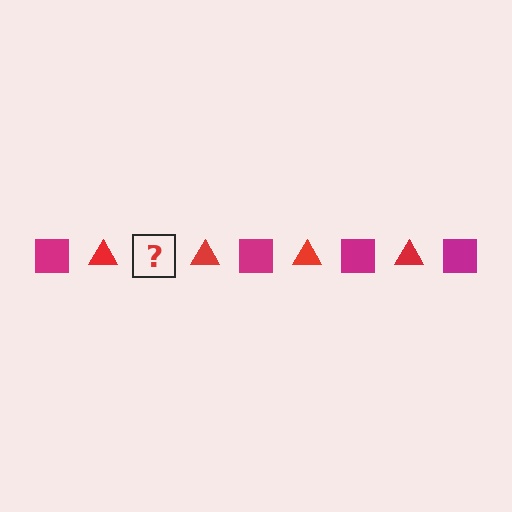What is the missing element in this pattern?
The missing element is a magenta square.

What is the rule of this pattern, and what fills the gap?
The rule is that the pattern alternates between magenta square and red triangle. The gap should be filled with a magenta square.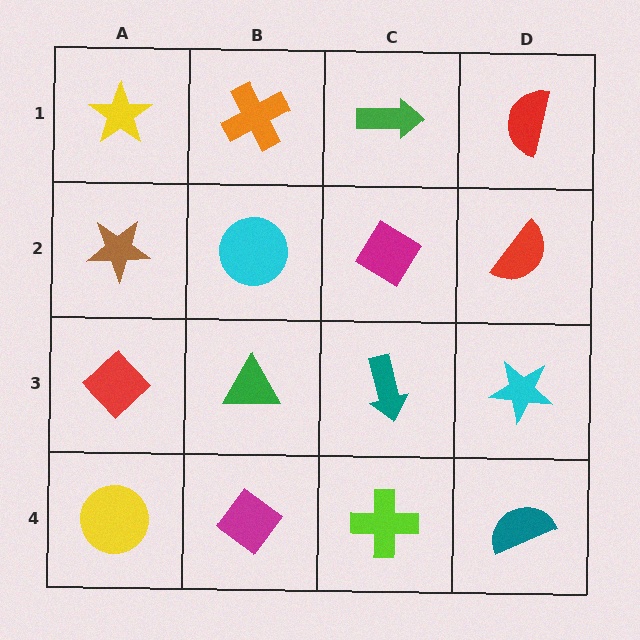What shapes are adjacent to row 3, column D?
A red semicircle (row 2, column D), a teal semicircle (row 4, column D), a teal arrow (row 3, column C).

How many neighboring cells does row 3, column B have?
4.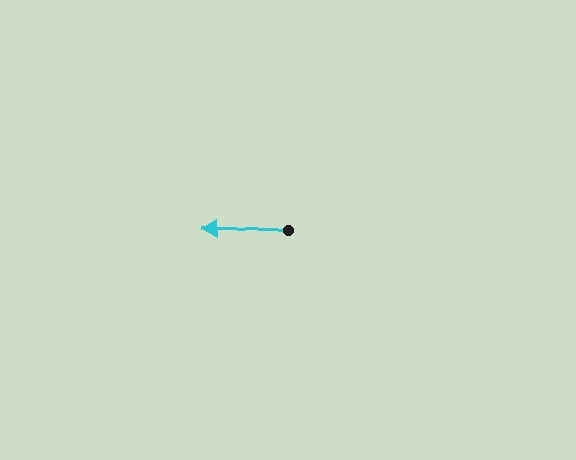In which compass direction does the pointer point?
West.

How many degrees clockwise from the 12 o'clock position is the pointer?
Approximately 268 degrees.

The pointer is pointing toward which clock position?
Roughly 9 o'clock.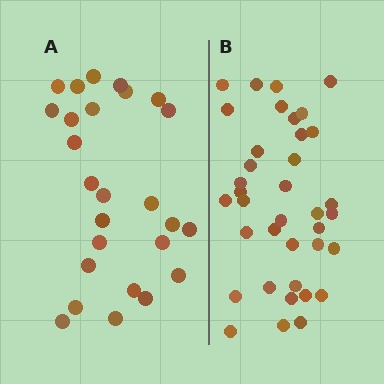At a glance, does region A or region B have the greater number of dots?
Region B (the right region) has more dots.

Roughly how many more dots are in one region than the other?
Region B has roughly 12 or so more dots than region A.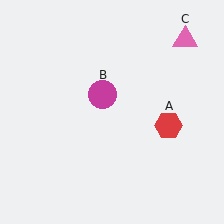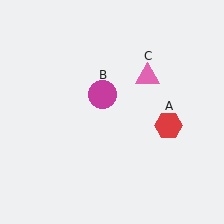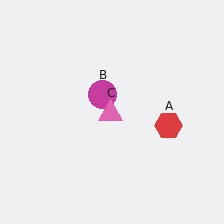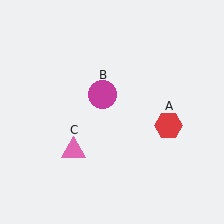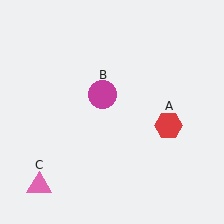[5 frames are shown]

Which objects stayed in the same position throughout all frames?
Red hexagon (object A) and magenta circle (object B) remained stationary.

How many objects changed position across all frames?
1 object changed position: pink triangle (object C).